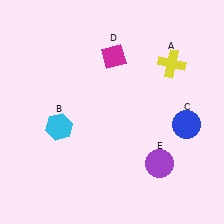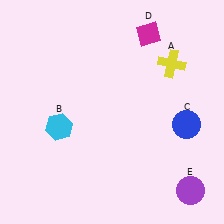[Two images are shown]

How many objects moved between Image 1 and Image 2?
2 objects moved between the two images.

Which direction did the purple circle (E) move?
The purple circle (E) moved right.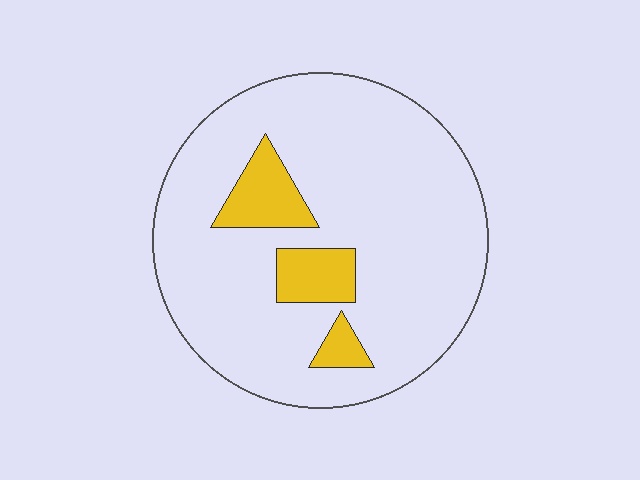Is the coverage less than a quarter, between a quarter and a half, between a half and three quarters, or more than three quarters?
Less than a quarter.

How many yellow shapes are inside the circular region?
3.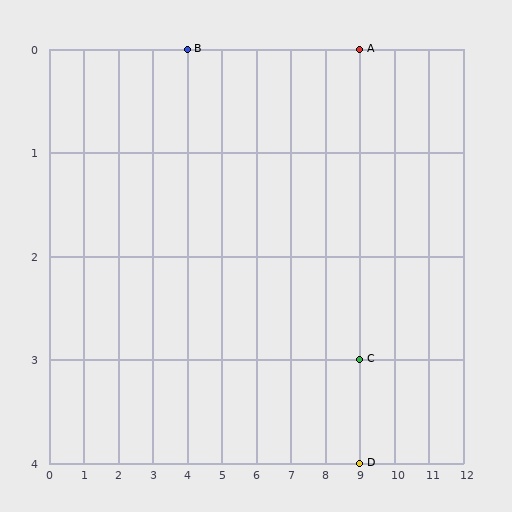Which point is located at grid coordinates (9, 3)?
Point C is at (9, 3).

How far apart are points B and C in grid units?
Points B and C are 5 columns and 3 rows apart (about 5.8 grid units diagonally).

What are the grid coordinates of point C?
Point C is at grid coordinates (9, 3).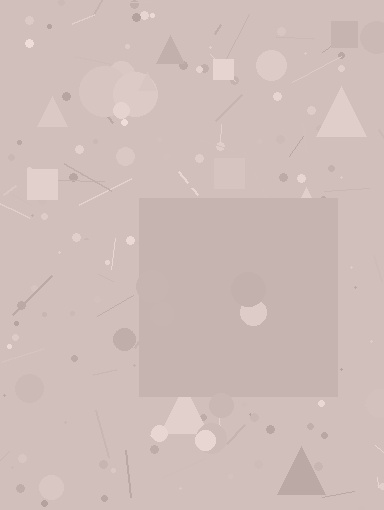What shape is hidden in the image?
A square is hidden in the image.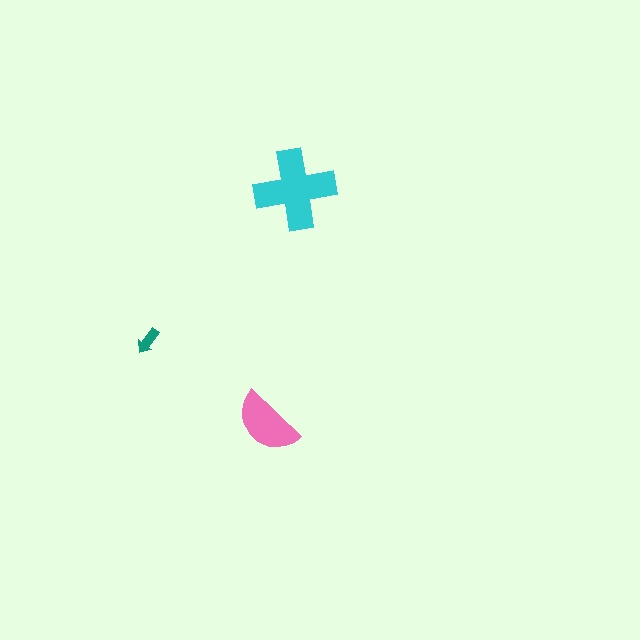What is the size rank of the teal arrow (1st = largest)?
3rd.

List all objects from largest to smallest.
The cyan cross, the pink semicircle, the teal arrow.